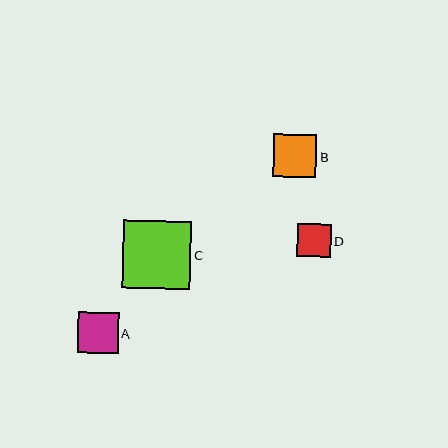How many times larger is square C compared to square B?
Square C is approximately 1.6 times the size of square B.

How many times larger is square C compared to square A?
Square C is approximately 1.7 times the size of square A.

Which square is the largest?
Square C is the largest with a size of approximately 68 pixels.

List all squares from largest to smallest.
From largest to smallest: C, B, A, D.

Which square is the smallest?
Square D is the smallest with a size of approximately 33 pixels.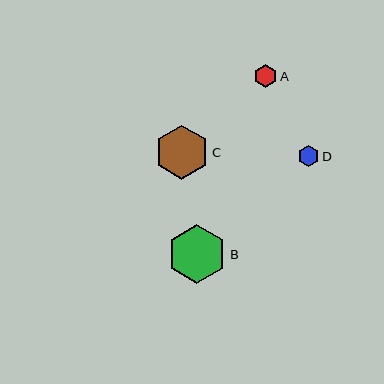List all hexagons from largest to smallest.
From largest to smallest: B, C, A, D.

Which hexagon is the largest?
Hexagon B is the largest with a size of approximately 59 pixels.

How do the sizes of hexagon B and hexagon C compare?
Hexagon B and hexagon C are approximately the same size.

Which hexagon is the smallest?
Hexagon D is the smallest with a size of approximately 21 pixels.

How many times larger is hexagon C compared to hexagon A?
Hexagon C is approximately 2.3 times the size of hexagon A.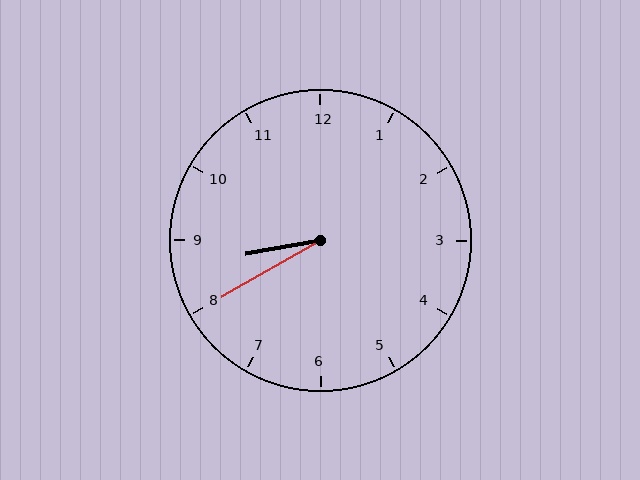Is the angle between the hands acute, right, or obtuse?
It is acute.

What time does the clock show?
8:40.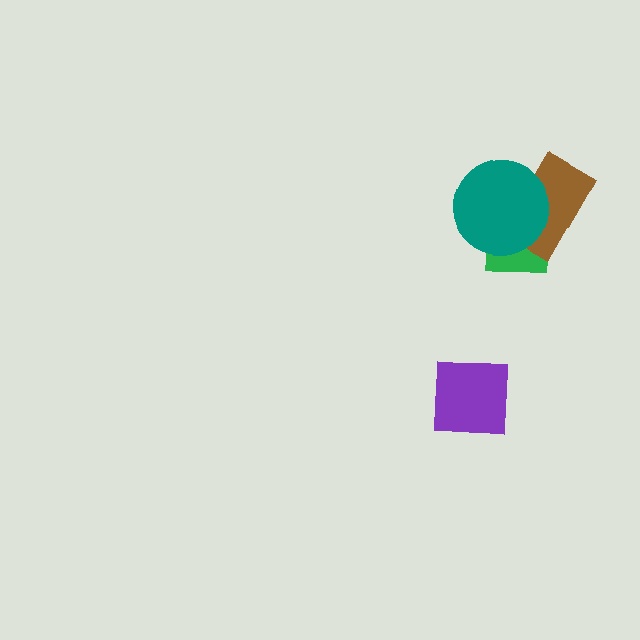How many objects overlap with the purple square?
0 objects overlap with the purple square.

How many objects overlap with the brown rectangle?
2 objects overlap with the brown rectangle.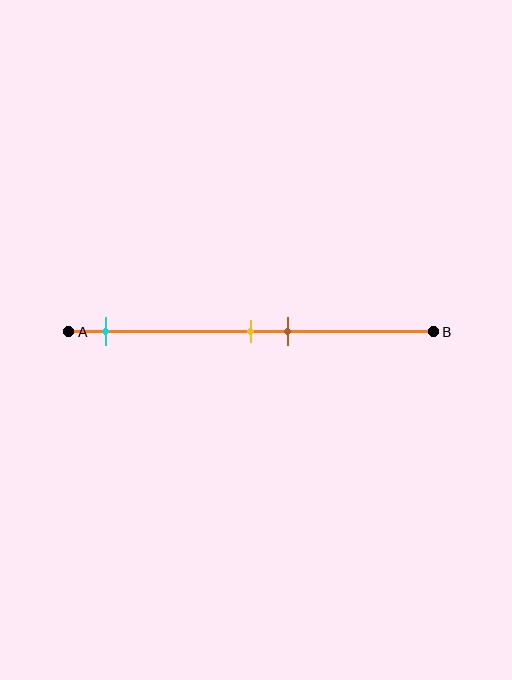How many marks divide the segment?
There are 3 marks dividing the segment.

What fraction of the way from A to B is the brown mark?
The brown mark is approximately 60% (0.6) of the way from A to B.